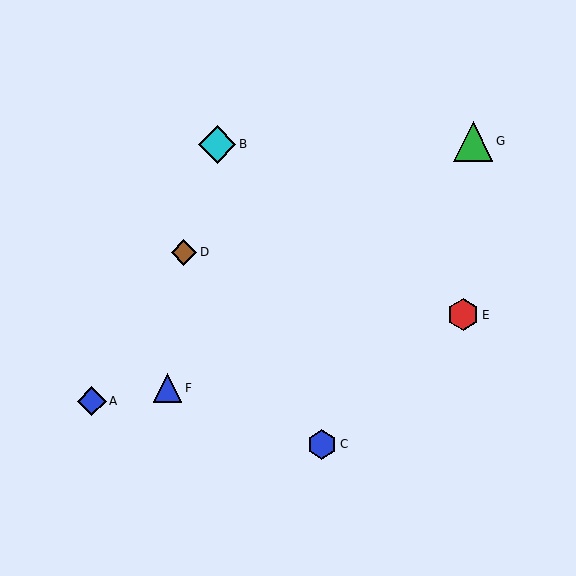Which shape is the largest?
The green triangle (labeled G) is the largest.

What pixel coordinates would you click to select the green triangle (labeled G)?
Click at (473, 141) to select the green triangle G.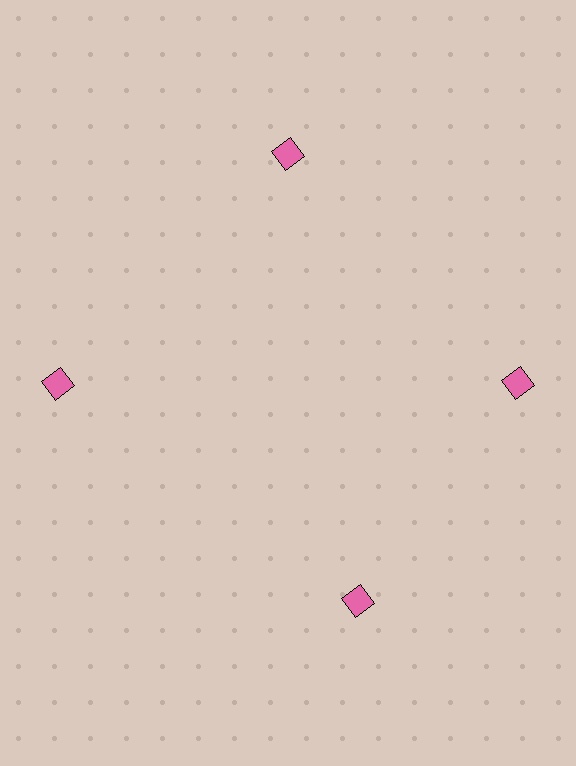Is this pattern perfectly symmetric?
No. The 4 pink squares are arranged in a ring, but one element near the 6 o'clock position is rotated out of alignment along the ring, breaking the 4-fold rotational symmetry.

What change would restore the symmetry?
The symmetry would be restored by rotating it back into even spacing with its neighbors so that all 4 squares sit at equal angles and equal distance from the center.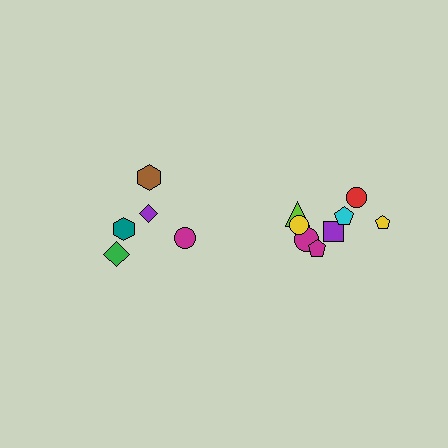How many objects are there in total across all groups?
There are 13 objects.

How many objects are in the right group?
There are 8 objects.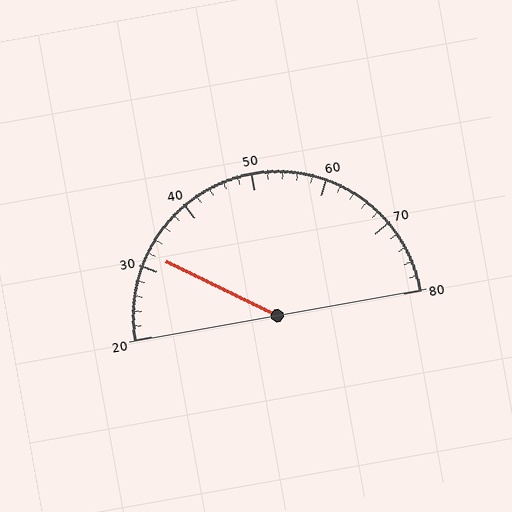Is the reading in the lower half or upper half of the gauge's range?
The reading is in the lower half of the range (20 to 80).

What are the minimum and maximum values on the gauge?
The gauge ranges from 20 to 80.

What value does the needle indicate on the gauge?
The needle indicates approximately 32.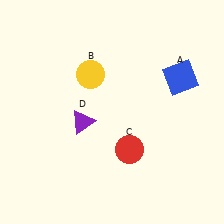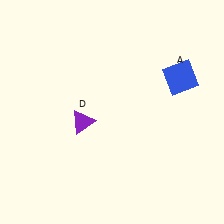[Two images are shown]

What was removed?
The yellow circle (B), the red circle (C) were removed in Image 2.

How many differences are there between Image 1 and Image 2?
There are 2 differences between the two images.